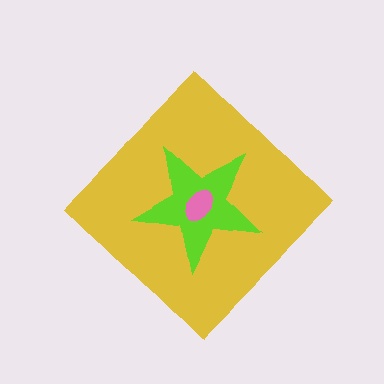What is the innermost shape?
The pink ellipse.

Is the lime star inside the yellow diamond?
Yes.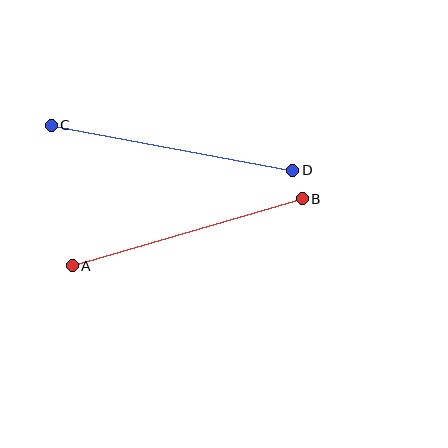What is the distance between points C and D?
The distance is approximately 246 pixels.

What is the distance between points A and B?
The distance is approximately 239 pixels.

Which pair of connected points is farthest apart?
Points C and D are farthest apart.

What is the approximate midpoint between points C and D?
The midpoint is at approximately (172, 148) pixels.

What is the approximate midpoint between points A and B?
The midpoint is at approximately (187, 232) pixels.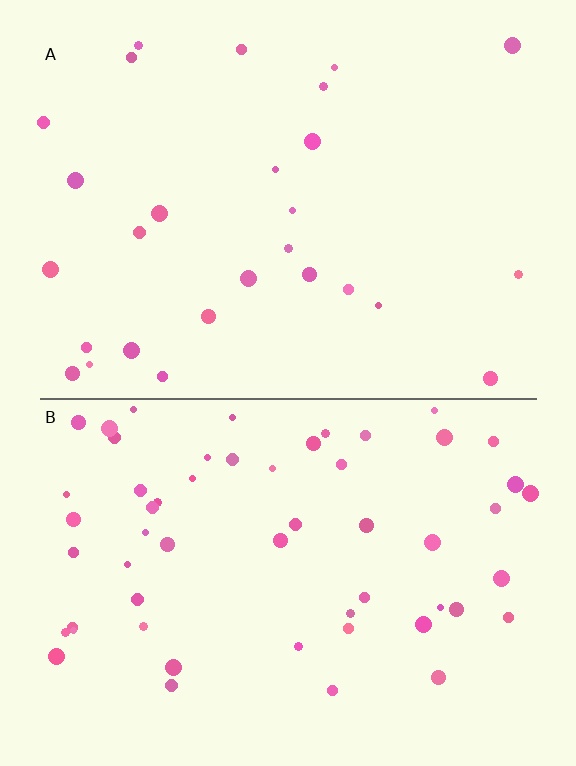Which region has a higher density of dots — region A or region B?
B (the bottom).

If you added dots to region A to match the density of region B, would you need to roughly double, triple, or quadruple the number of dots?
Approximately double.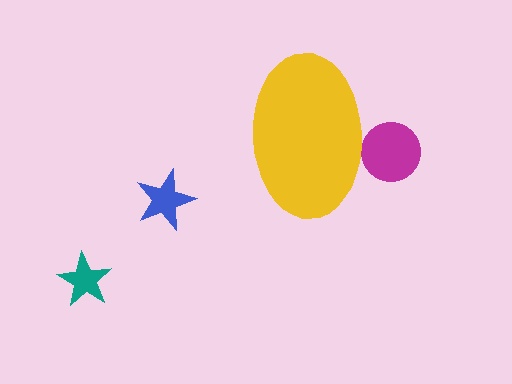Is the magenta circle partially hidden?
Yes, the magenta circle is partially hidden behind the yellow ellipse.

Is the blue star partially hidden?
No, the blue star is fully visible.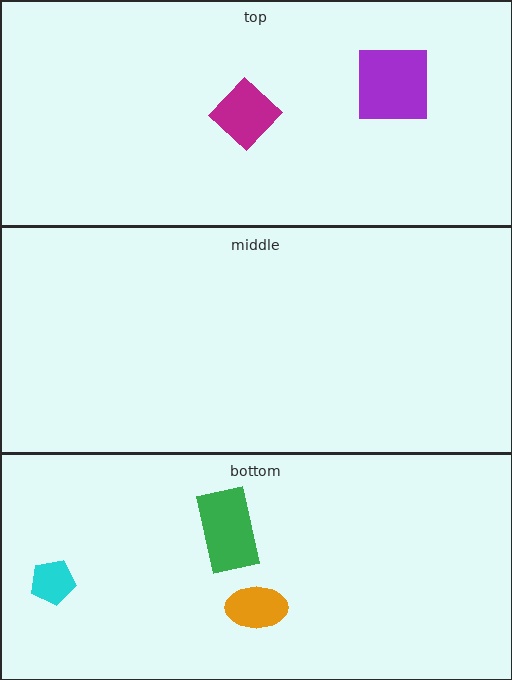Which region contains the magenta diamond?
The top region.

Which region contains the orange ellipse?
The bottom region.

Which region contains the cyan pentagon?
The bottom region.